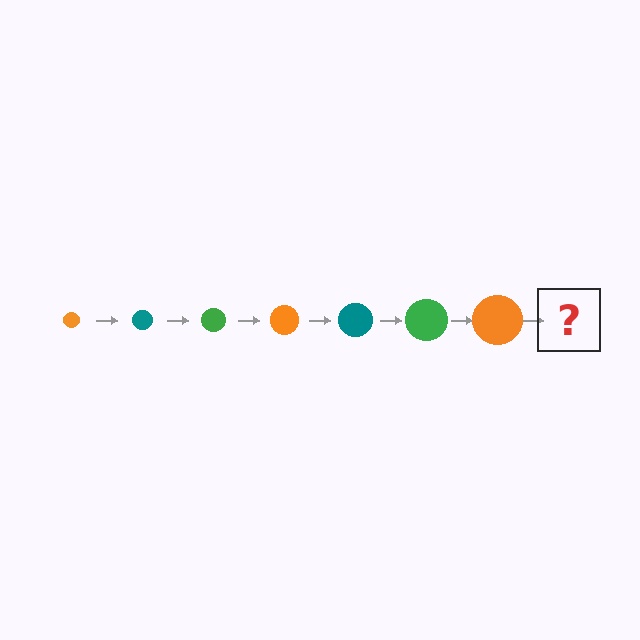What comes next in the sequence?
The next element should be a teal circle, larger than the previous one.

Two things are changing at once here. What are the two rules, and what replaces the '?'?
The two rules are that the circle grows larger each step and the color cycles through orange, teal, and green. The '?' should be a teal circle, larger than the previous one.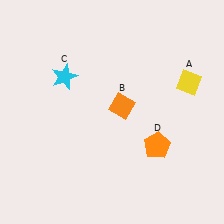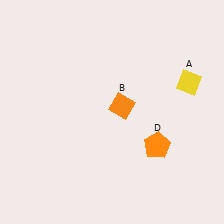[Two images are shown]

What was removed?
The cyan star (C) was removed in Image 2.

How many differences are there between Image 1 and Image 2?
There is 1 difference between the two images.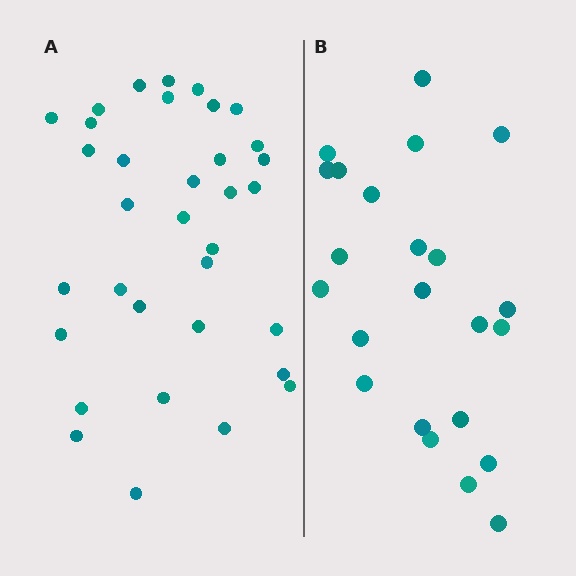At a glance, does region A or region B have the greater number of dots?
Region A (the left region) has more dots.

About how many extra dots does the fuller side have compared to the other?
Region A has roughly 12 or so more dots than region B.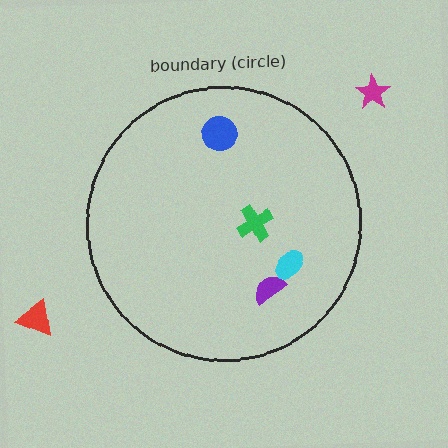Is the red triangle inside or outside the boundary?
Outside.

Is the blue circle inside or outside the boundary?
Inside.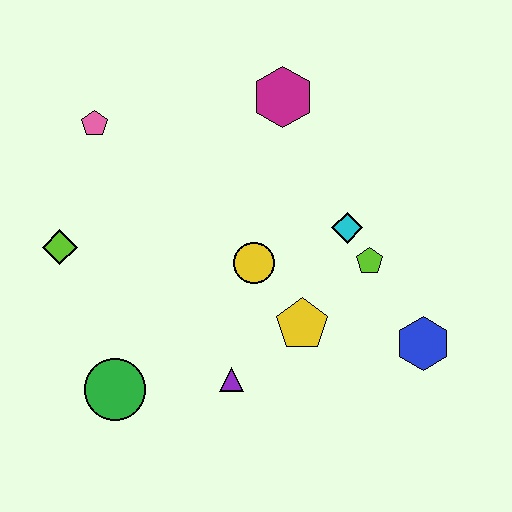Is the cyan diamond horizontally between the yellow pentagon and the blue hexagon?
Yes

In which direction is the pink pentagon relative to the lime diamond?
The pink pentagon is above the lime diamond.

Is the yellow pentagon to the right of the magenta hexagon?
Yes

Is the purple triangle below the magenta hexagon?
Yes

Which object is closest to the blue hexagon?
The lime pentagon is closest to the blue hexagon.